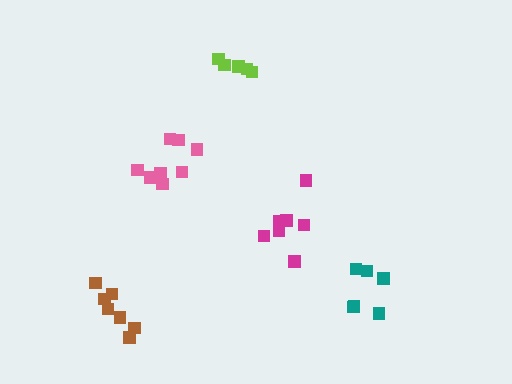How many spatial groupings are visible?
There are 5 spatial groupings.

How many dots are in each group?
Group 1: 6 dots, Group 2: 5 dots, Group 3: 7 dots, Group 4: 8 dots, Group 5: 7 dots (33 total).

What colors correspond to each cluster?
The clusters are colored: teal, lime, brown, pink, magenta.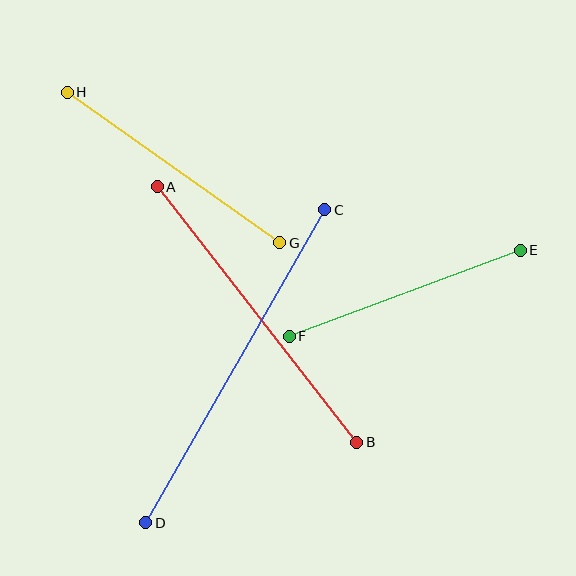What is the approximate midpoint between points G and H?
The midpoint is at approximately (173, 168) pixels.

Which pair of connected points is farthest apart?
Points C and D are farthest apart.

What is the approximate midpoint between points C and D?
The midpoint is at approximately (235, 366) pixels.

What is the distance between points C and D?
The distance is approximately 361 pixels.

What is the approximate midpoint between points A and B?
The midpoint is at approximately (257, 315) pixels.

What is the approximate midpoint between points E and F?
The midpoint is at approximately (405, 293) pixels.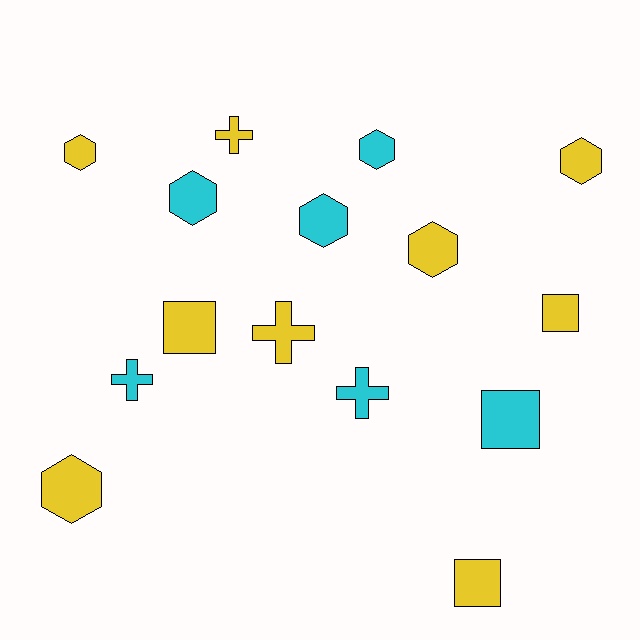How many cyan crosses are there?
There are 2 cyan crosses.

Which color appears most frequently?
Yellow, with 9 objects.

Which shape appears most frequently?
Hexagon, with 7 objects.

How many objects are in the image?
There are 15 objects.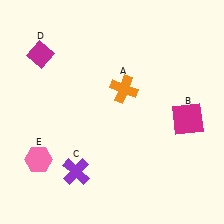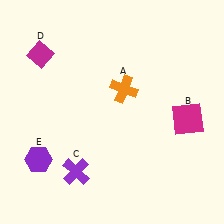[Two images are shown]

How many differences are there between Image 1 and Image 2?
There is 1 difference between the two images.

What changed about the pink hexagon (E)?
In Image 1, E is pink. In Image 2, it changed to purple.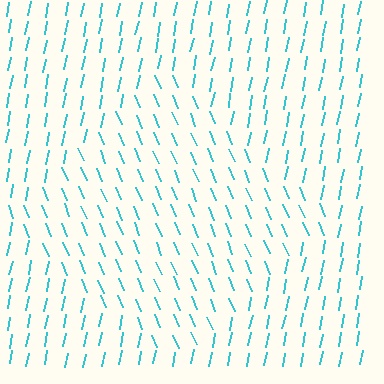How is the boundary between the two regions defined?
The boundary is defined purely by a change in line orientation (approximately 33 degrees difference). All lines are the same color and thickness.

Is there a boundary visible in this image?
Yes, there is a texture boundary formed by a change in line orientation.